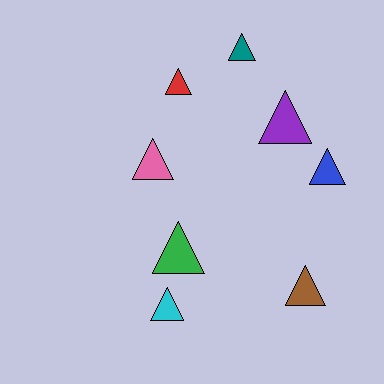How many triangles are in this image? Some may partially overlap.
There are 8 triangles.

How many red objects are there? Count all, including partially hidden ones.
There is 1 red object.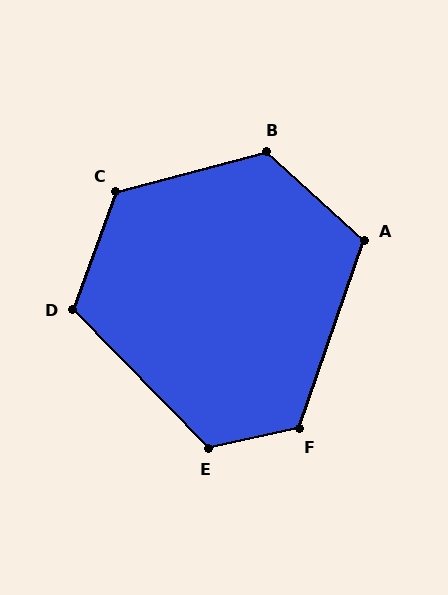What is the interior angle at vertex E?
Approximately 122 degrees (obtuse).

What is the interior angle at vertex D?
Approximately 116 degrees (obtuse).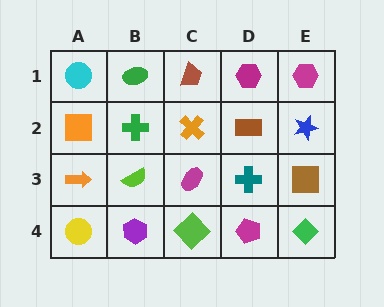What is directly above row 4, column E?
A brown square.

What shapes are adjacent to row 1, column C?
An orange cross (row 2, column C), a green ellipse (row 1, column B), a magenta hexagon (row 1, column D).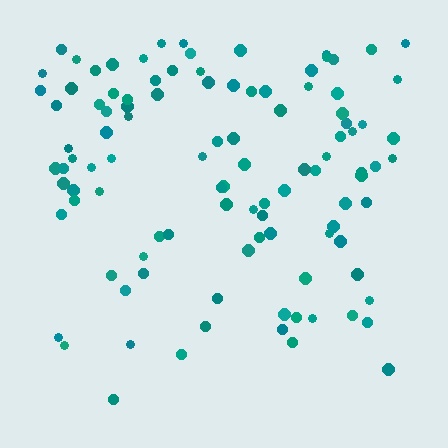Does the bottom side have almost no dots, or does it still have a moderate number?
Still a moderate number, just noticeably fewer than the top.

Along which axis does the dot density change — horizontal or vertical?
Vertical.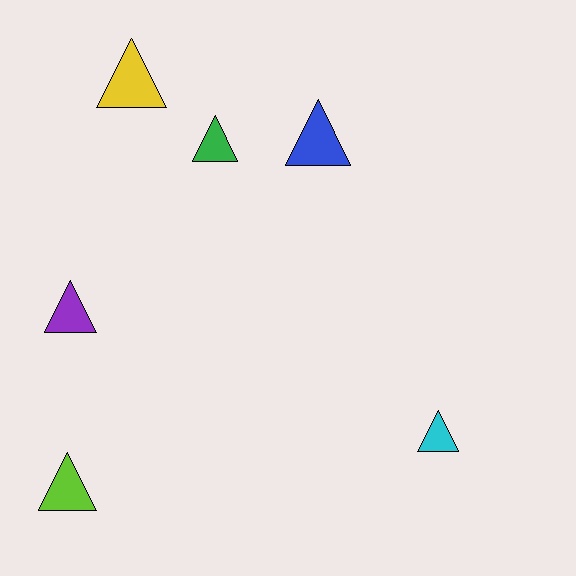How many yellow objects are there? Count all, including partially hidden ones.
There is 1 yellow object.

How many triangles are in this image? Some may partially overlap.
There are 6 triangles.